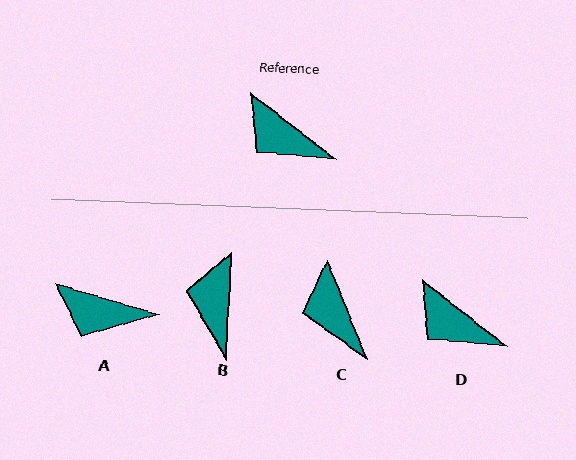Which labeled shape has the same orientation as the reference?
D.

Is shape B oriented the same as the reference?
No, it is off by about 55 degrees.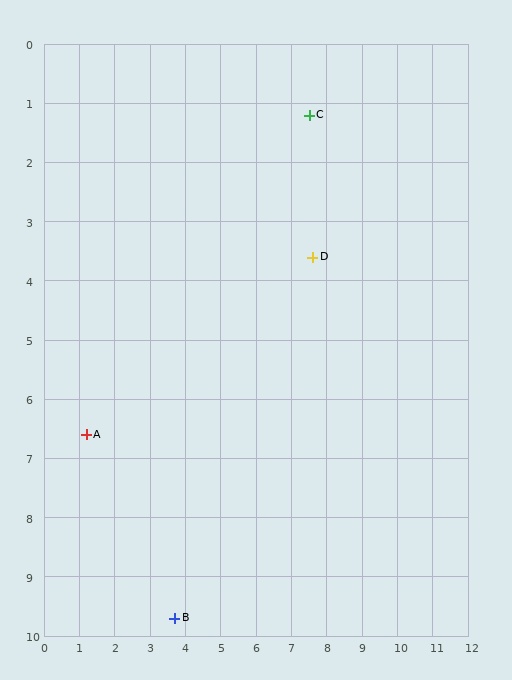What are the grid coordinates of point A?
Point A is at approximately (1.2, 6.6).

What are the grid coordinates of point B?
Point B is at approximately (3.7, 9.7).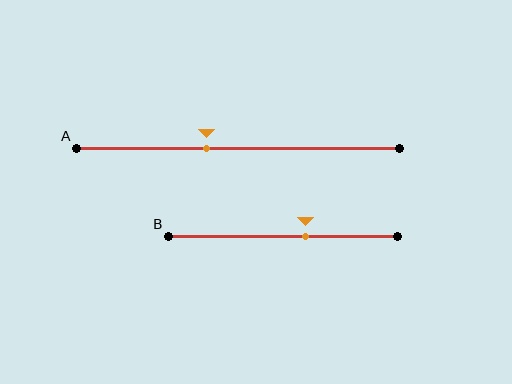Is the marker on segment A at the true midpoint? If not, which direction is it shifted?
No, the marker on segment A is shifted to the left by about 10% of the segment length.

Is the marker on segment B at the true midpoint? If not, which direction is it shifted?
No, the marker on segment B is shifted to the right by about 10% of the segment length.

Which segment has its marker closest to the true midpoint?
Segment A has its marker closest to the true midpoint.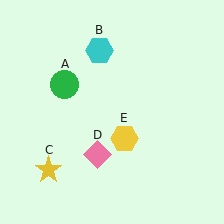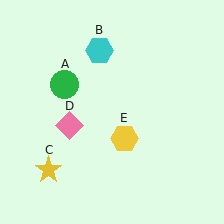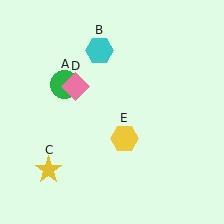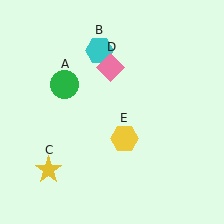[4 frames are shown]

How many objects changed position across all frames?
1 object changed position: pink diamond (object D).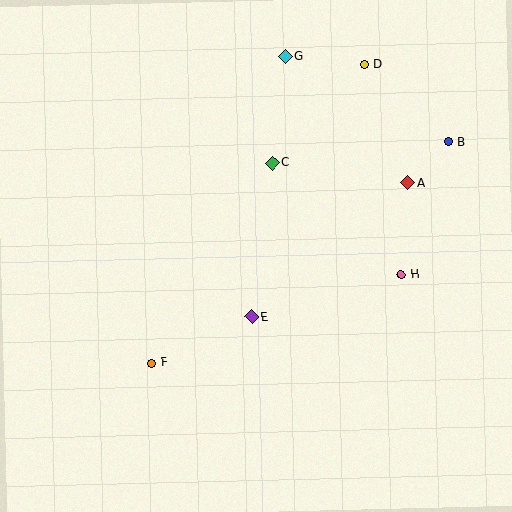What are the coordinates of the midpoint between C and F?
The midpoint between C and F is at (212, 263).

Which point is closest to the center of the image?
Point E at (252, 317) is closest to the center.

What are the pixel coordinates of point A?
Point A is at (408, 183).